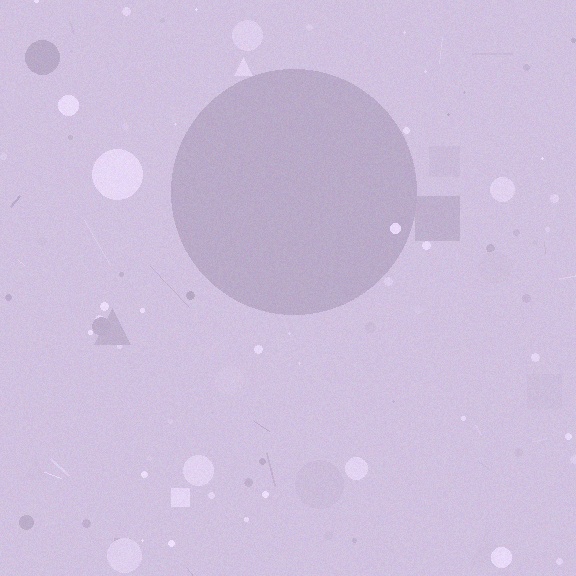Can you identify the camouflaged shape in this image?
The camouflaged shape is a circle.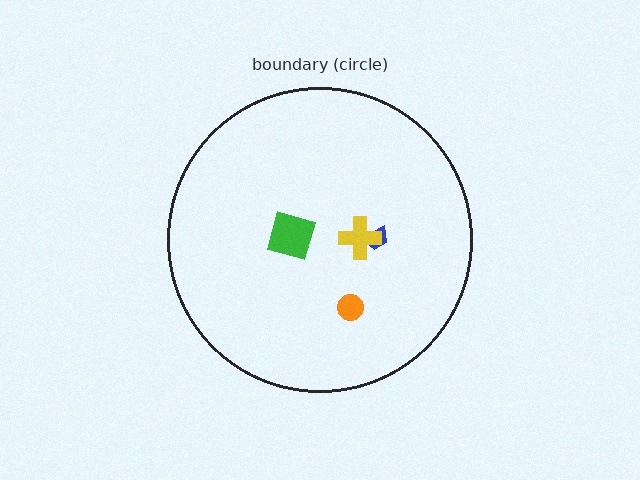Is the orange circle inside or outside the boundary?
Inside.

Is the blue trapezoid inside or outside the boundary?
Inside.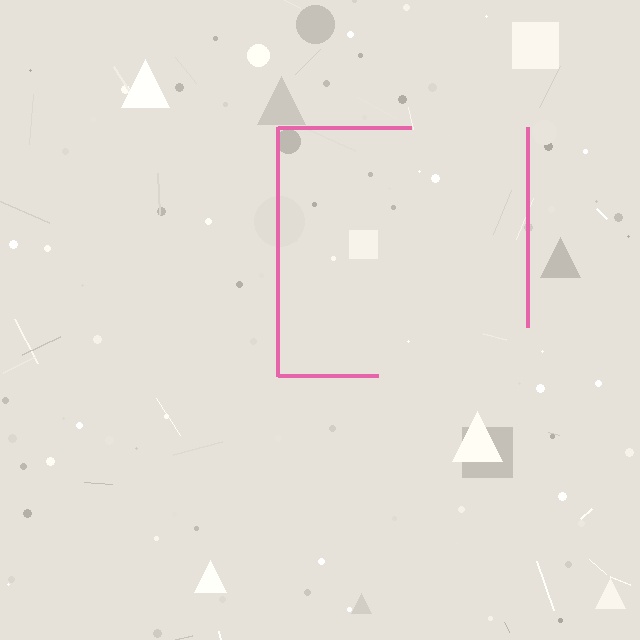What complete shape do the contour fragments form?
The contour fragments form a square.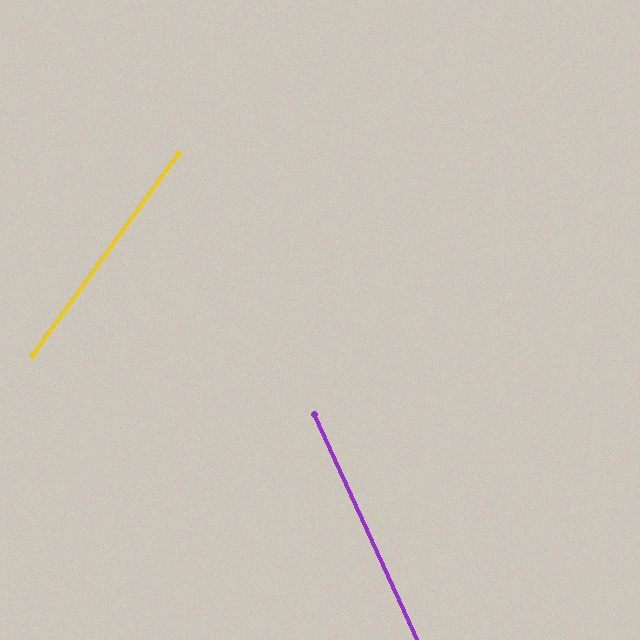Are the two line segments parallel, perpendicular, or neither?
Neither parallel nor perpendicular — they differ by about 60°.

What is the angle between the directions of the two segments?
Approximately 60 degrees.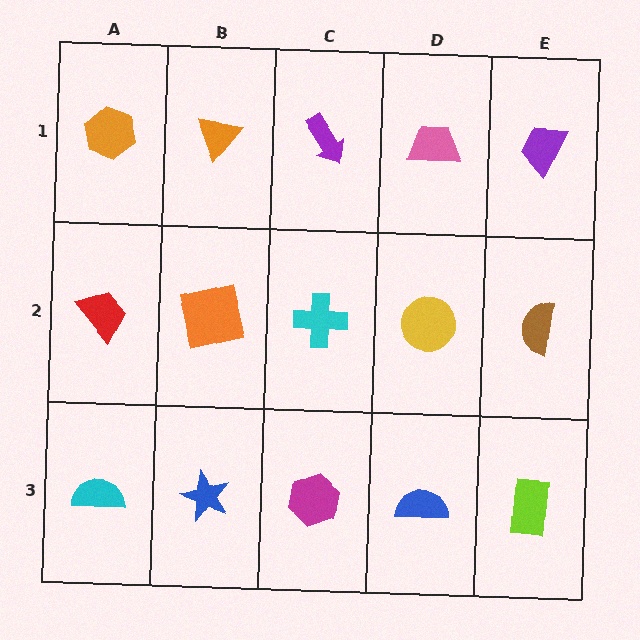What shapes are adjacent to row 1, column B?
An orange square (row 2, column B), an orange hexagon (row 1, column A), a purple arrow (row 1, column C).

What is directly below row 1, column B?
An orange square.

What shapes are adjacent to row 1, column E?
A brown semicircle (row 2, column E), a pink trapezoid (row 1, column D).